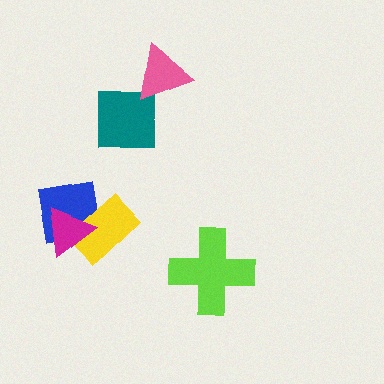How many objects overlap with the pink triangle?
0 objects overlap with the pink triangle.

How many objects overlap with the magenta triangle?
2 objects overlap with the magenta triangle.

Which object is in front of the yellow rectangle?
The magenta triangle is in front of the yellow rectangle.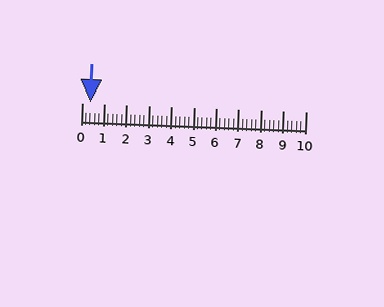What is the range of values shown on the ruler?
The ruler shows values from 0 to 10.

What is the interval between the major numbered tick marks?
The major tick marks are spaced 1 units apart.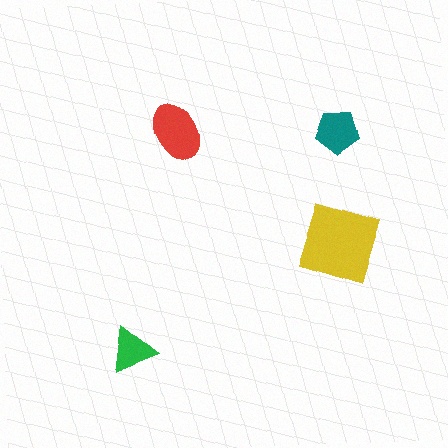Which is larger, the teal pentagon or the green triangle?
The teal pentagon.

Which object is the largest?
The yellow square.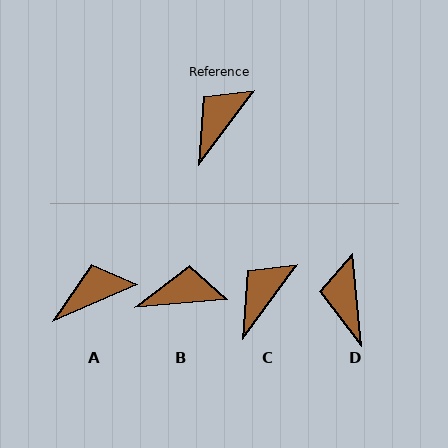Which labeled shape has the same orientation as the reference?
C.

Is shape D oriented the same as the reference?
No, it is off by about 42 degrees.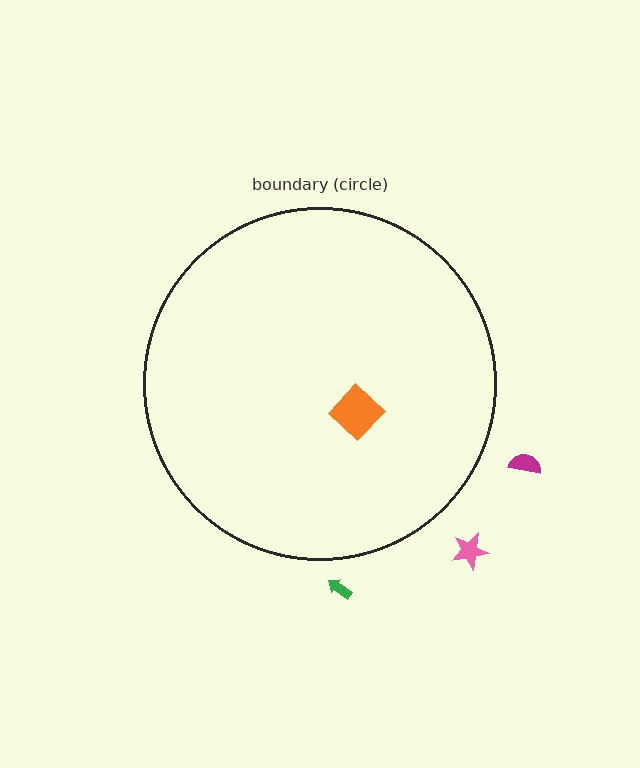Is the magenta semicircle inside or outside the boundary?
Outside.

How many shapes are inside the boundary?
1 inside, 3 outside.